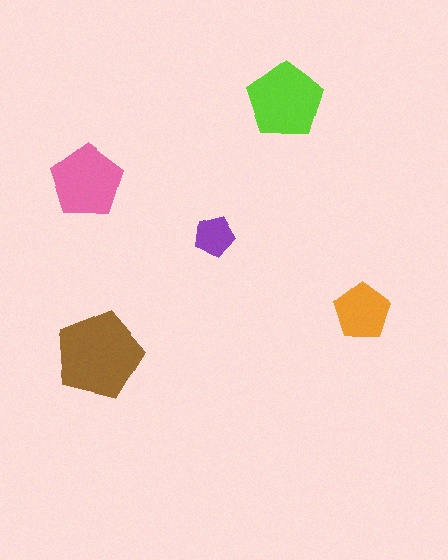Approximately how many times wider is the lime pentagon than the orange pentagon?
About 1.5 times wider.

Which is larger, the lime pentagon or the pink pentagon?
The lime one.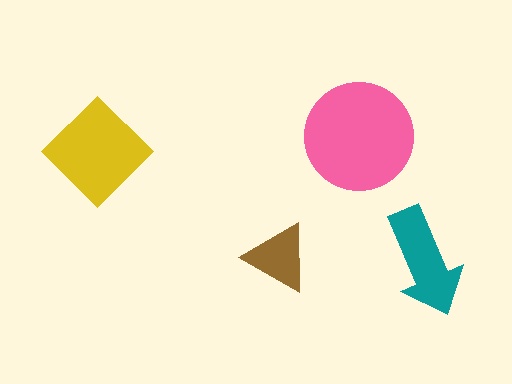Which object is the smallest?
The brown triangle.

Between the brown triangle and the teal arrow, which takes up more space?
The teal arrow.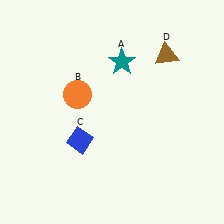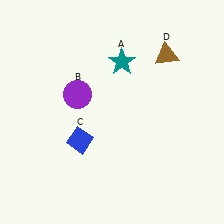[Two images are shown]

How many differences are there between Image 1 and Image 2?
There is 1 difference between the two images.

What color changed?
The circle (B) changed from orange in Image 1 to purple in Image 2.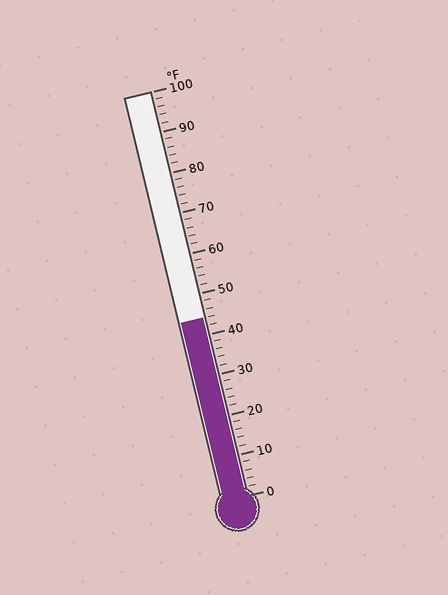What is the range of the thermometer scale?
The thermometer scale ranges from 0°F to 100°F.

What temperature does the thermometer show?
The thermometer shows approximately 44°F.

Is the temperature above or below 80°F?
The temperature is below 80°F.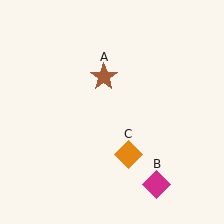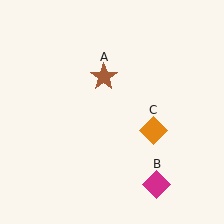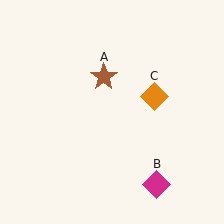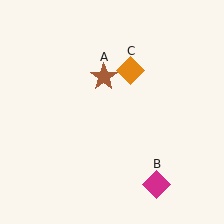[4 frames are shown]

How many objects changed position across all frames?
1 object changed position: orange diamond (object C).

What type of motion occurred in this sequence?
The orange diamond (object C) rotated counterclockwise around the center of the scene.